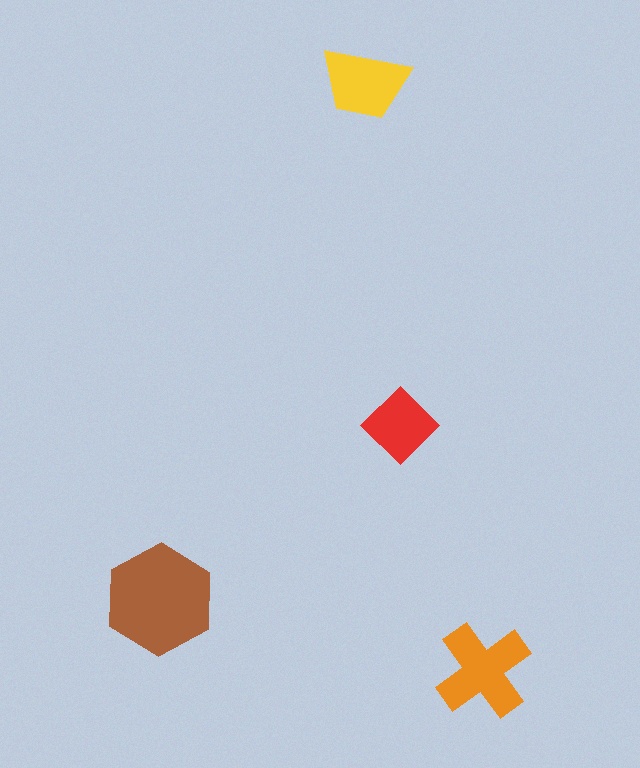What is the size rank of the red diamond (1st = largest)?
4th.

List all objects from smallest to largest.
The red diamond, the yellow trapezoid, the orange cross, the brown hexagon.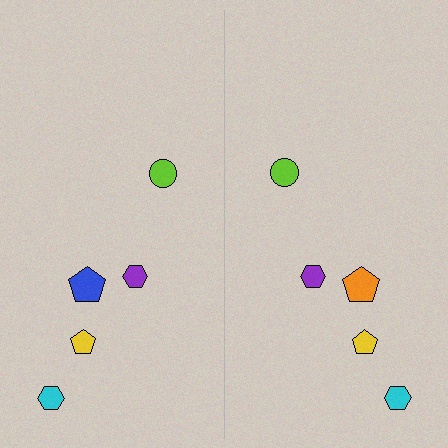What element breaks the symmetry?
The orange pentagon on the right side breaks the symmetry — its mirror counterpart is blue.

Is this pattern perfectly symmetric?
No, the pattern is not perfectly symmetric. The orange pentagon on the right side breaks the symmetry — its mirror counterpart is blue.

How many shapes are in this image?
There are 10 shapes in this image.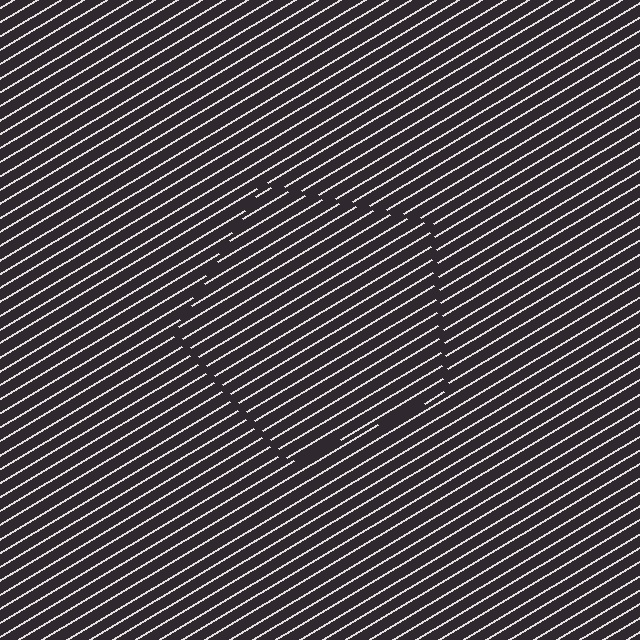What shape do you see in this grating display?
An illusory pentagon. The interior of the shape contains the same grating, shifted by half a period — the contour is defined by the phase discontinuity where line-ends from the inner and outer gratings abut.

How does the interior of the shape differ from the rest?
The interior of the shape contains the same grating, shifted by half a period — the contour is defined by the phase discontinuity where line-ends from the inner and outer gratings abut.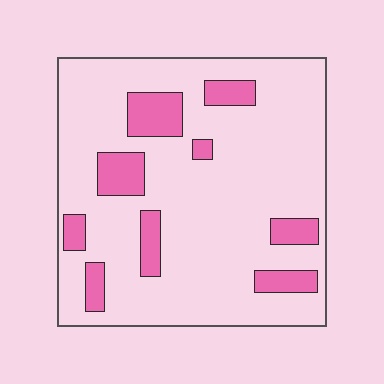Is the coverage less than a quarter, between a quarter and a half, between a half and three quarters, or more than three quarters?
Less than a quarter.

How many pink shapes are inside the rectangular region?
9.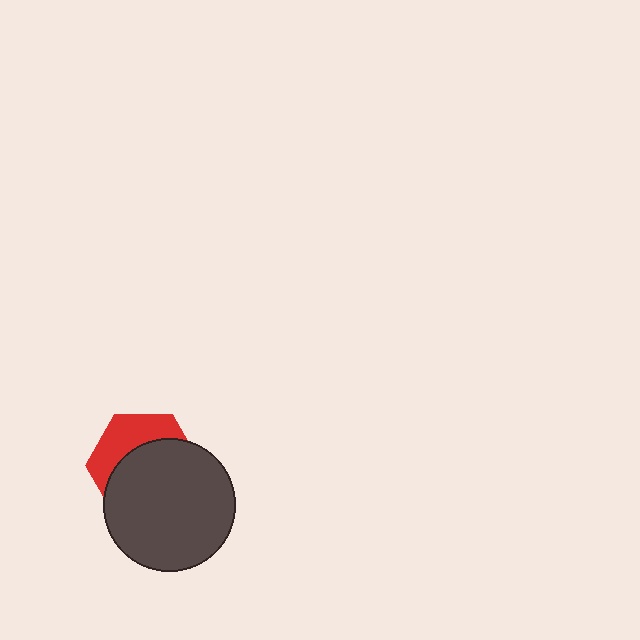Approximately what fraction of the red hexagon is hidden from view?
Roughly 63% of the red hexagon is hidden behind the dark gray circle.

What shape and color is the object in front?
The object in front is a dark gray circle.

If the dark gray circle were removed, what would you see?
You would see the complete red hexagon.